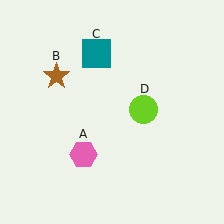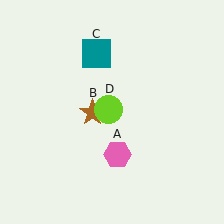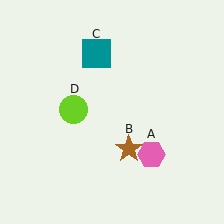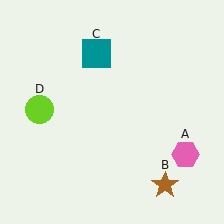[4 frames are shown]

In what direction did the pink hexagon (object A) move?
The pink hexagon (object A) moved right.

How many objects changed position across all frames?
3 objects changed position: pink hexagon (object A), brown star (object B), lime circle (object D).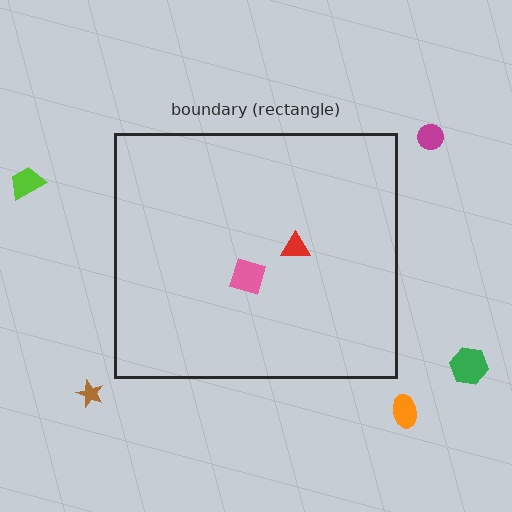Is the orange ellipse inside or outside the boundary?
Outside.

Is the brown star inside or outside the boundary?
Outside.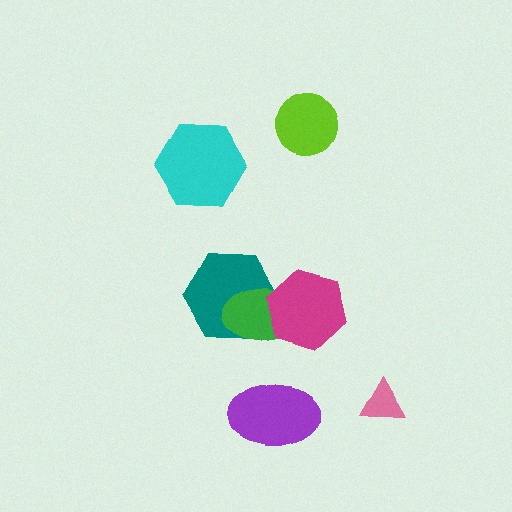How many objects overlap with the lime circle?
0 objects overlap with the lime circle.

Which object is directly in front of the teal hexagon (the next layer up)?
The green ellipse is directly in front of the teal hexagon.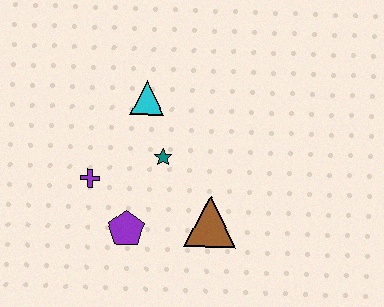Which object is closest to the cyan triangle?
The teal star is closest to the cyan triangle.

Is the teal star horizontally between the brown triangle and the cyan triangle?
Yes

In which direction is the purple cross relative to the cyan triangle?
The purple cross is below the cyan triangle.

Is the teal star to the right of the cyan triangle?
Yes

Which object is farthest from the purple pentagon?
The cyan triangle is farthest from the purple pentagon.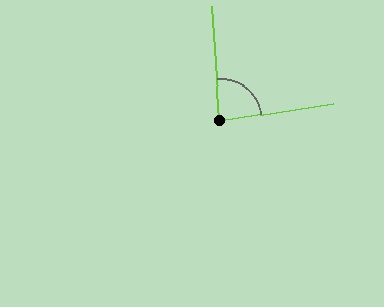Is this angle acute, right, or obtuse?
It is acute.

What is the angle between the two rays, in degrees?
Approximately 85 degrees.